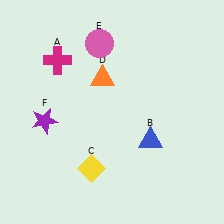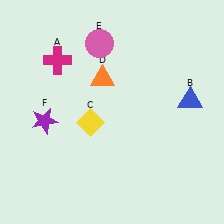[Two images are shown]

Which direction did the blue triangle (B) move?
The blue triangle (B) moved up.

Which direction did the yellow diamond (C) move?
The yellow diamond (C) moved up.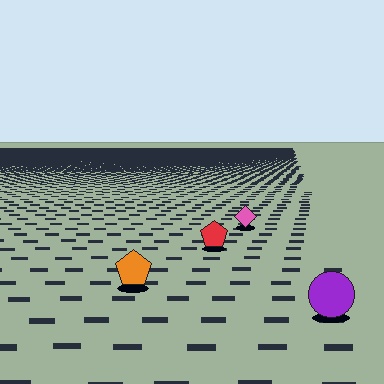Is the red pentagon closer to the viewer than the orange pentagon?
No. The orange pentagon is closer — you can tell from the texture gradient: the ground texture is coarser near it.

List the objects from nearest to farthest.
From nearest to farthest: the purple circle, the orange pentagon, the red pentagon, the pink diamond.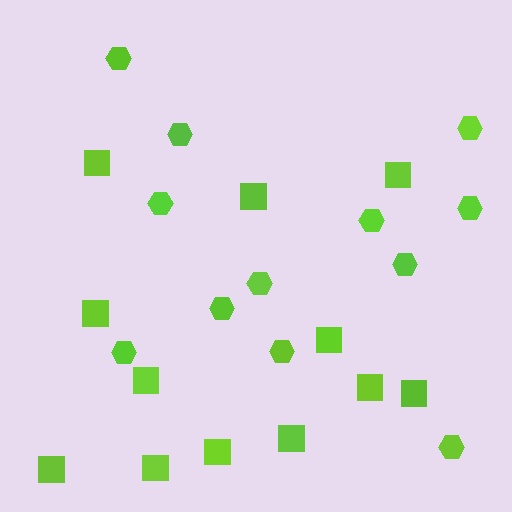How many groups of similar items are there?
There are 2 groups: one group of hexagons (12) and one group of squares (12).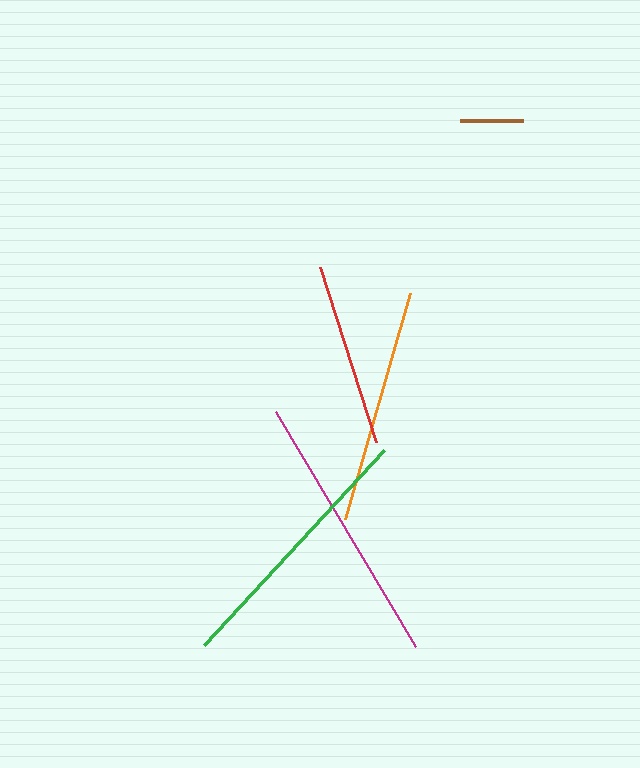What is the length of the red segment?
The red segment is approximately 184 pixels long.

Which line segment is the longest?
The magenta line is the longest at approximately 273 pixels.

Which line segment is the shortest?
The brown line is the shortest at approximately 63 pixels.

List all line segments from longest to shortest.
From longest to shortest: magenta, green, orange, red, brown.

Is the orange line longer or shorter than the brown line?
The orange line is longer than the brown line.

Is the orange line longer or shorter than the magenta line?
The magenta line is longer than the orange line.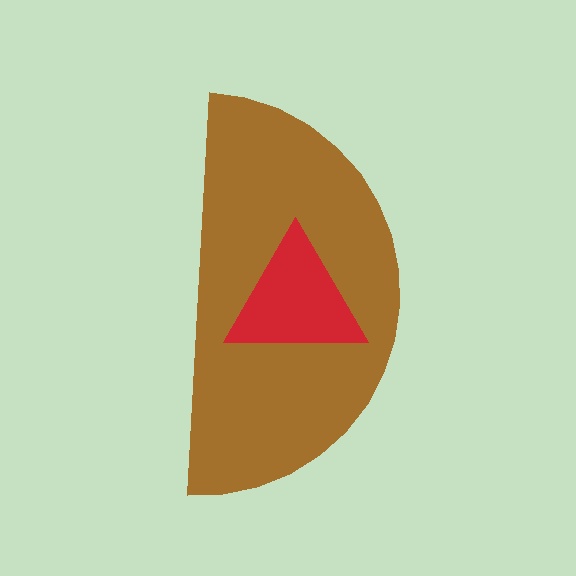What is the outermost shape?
The brown semicircle.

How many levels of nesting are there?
2.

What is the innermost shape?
The red triangle.